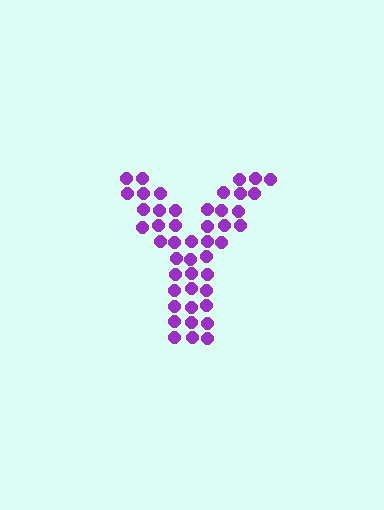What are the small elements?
The small elements are circles.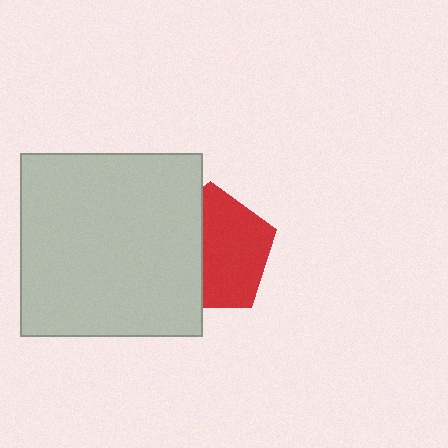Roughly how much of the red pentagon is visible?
About half of it is visible (roughly 57%).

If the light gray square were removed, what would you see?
You would see the complete red pentagon.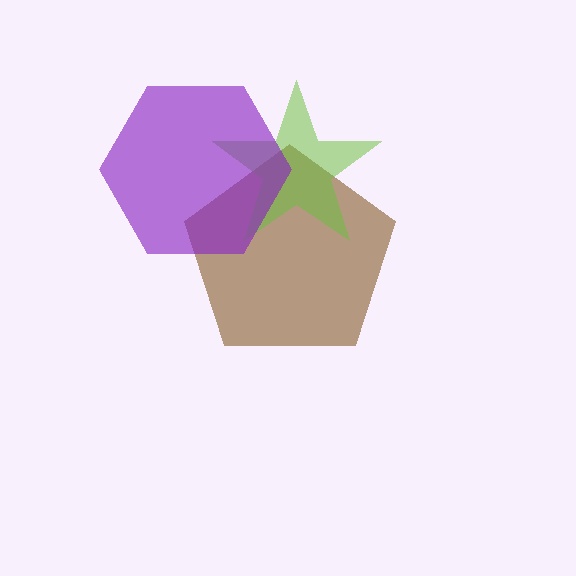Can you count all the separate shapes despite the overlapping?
Yes, there are 3 separate shapes.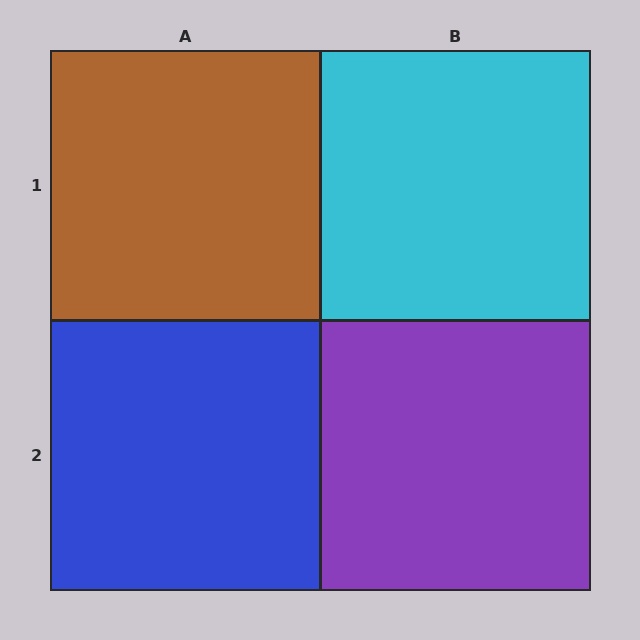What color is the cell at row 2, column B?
Purple.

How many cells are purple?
1 cell is purple.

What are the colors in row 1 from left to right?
Brown, cyan.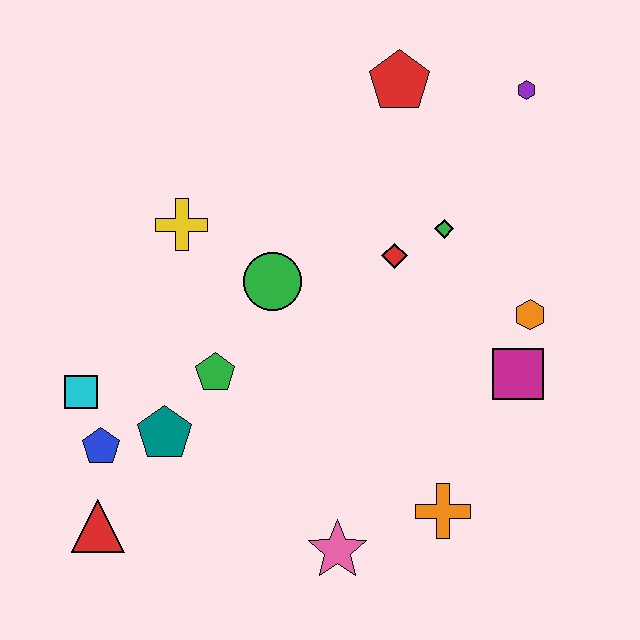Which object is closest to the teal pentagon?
The blue pentagon is closest to the teal pentagon.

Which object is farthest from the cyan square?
The purple hexagon is farthest from the cyan square.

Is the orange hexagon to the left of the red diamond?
No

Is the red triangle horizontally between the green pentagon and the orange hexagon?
No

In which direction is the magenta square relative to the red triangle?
The magenta square is to the right of the red triangle.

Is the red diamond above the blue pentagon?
Yes